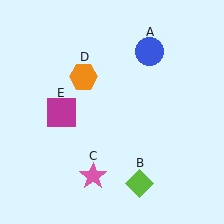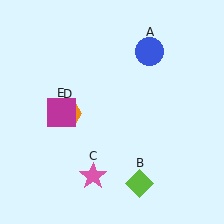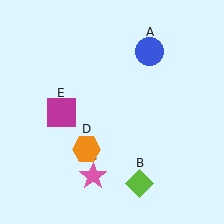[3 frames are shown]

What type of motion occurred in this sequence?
The orange hexagon (object D) rotated counterclockwise around the center of the scene.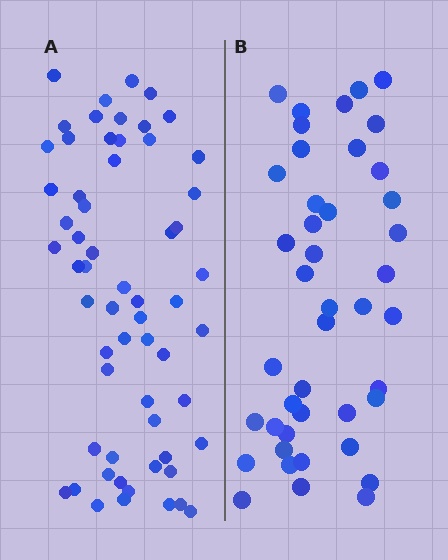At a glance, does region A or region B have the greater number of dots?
Region A (the left region) has more dots.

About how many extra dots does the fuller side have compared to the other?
Region A has approximately 15 more dots than region B.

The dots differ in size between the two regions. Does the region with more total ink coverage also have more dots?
No. Region B has more total ink coverage because its dots are larger, but region A actually contains more individual dots. Total area can be misleading — the number of items is what matters here.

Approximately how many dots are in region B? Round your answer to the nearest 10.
About 40 dots. (The exact count is 43, which rounds to 40.)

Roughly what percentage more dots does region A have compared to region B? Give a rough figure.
About 40% more.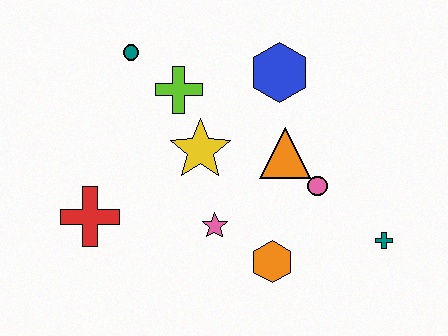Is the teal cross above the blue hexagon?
No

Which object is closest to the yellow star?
The lime cross is closest to the yellow star.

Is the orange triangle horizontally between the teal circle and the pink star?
No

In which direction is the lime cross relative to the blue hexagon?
The lime cross is to the left of the blue hexagon.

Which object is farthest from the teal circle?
The teal cross is farthest from the teal circle.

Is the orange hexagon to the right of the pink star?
Yes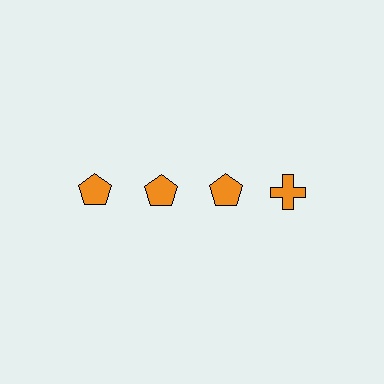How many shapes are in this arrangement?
There are 4 shapes arranged in a grid pattern.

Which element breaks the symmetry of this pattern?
The orange cross in the top row, second from right column breaks the symmetry. All other shapes are orange pentagons.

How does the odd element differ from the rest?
It has a different shape: cross instead of pentagon.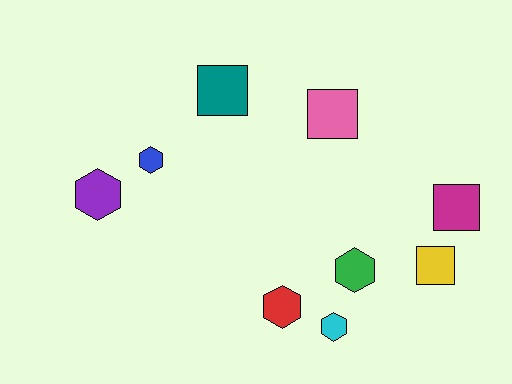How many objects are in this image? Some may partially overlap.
There are 9 objects.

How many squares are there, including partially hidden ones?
There are 4 squares.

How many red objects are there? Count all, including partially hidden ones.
There is 1 red object.